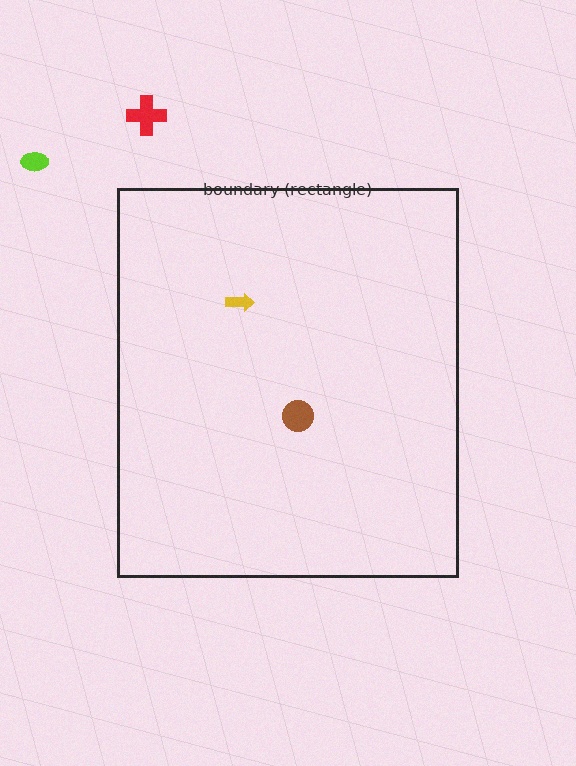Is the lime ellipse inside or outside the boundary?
Outside.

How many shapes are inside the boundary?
2 inside, 2 outside.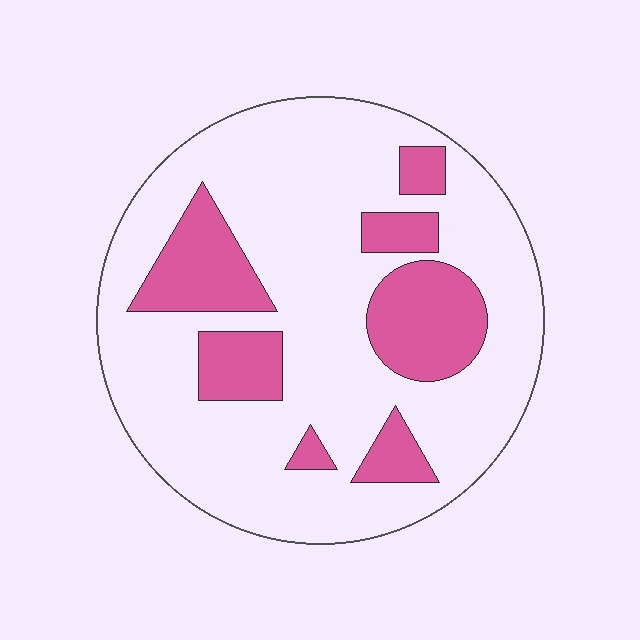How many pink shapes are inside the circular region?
7.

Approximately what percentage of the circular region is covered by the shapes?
Approximately 25%.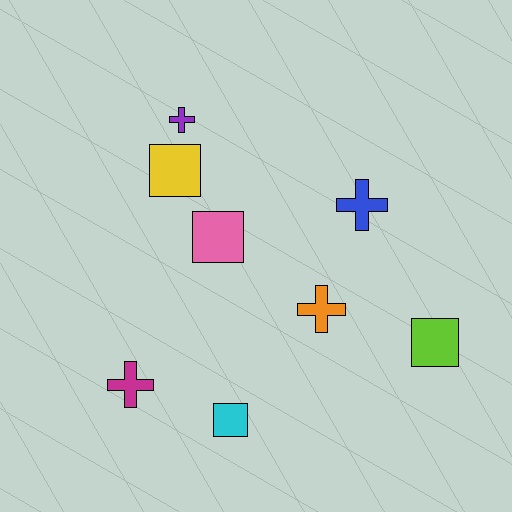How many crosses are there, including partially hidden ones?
There are 4 crosses.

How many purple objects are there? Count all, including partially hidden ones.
There is 1 purple object.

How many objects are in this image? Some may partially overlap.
There are 8 objects.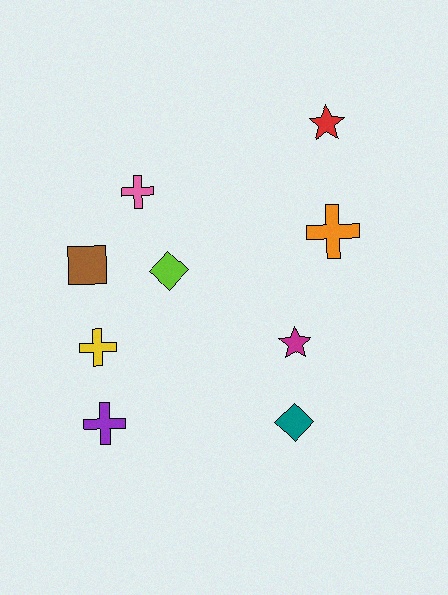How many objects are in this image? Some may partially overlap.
There are 9 objects.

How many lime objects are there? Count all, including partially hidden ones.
There is 1 lime object.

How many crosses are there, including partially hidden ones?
There are 4 crosses.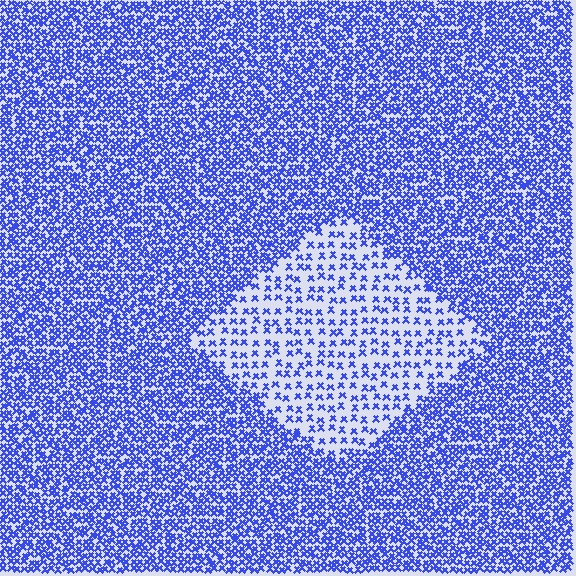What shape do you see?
I see a diamond.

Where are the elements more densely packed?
The elements are more densely packed outside the diamond boundary.